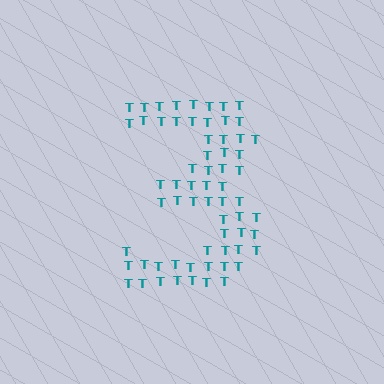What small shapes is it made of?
It is made of small letter T's.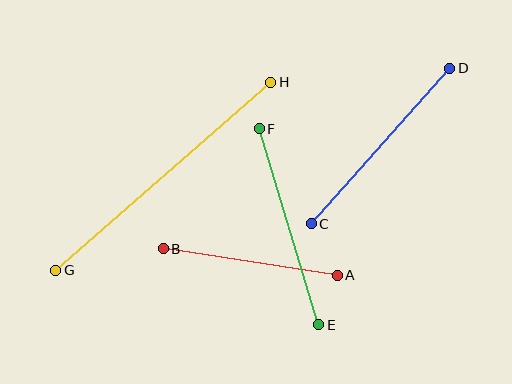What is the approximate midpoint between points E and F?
The midpoint is at approximately (289, 227) pixels.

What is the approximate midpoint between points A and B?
The midpoint is at approximately (250, 262) pixels.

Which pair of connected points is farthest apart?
Points G and H are farthest apart.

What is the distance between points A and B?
The distance is approximately 176 pixels.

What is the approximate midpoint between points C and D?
The midpoint is at approximately (381, 146) pixels.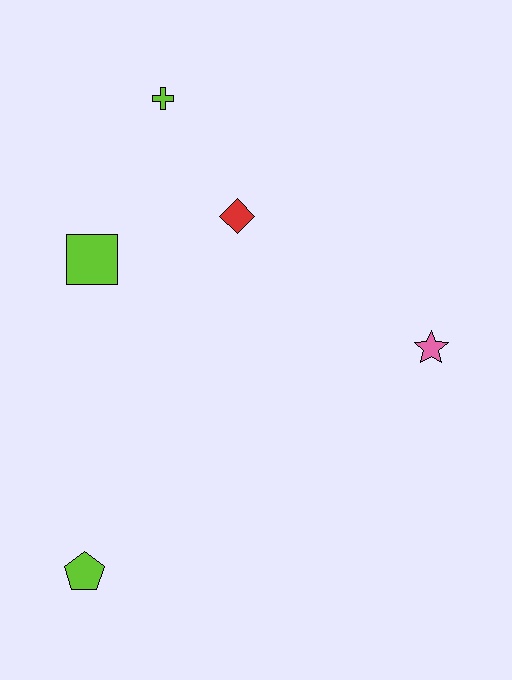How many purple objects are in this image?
There are no purple objects.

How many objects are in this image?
There are 5 objects.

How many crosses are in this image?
There is 1 cross.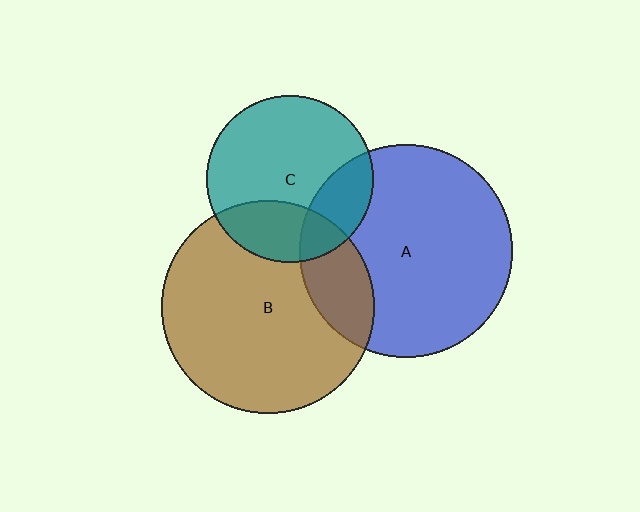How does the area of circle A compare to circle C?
Approximately 1.6 times.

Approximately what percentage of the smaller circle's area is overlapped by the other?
Approximately 20%.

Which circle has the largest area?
Circle A (blue).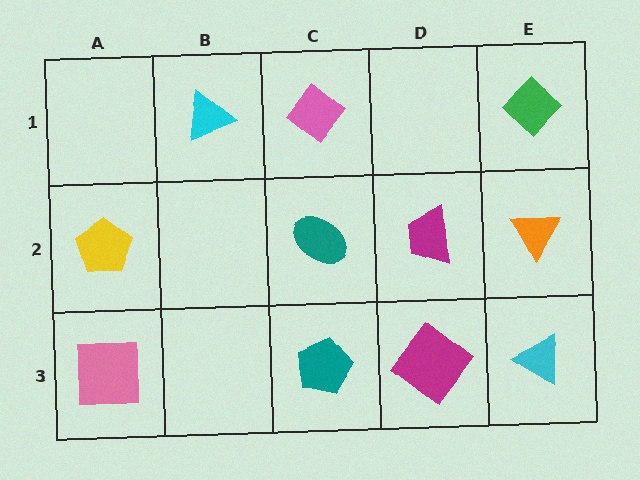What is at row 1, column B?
A cyan triangle.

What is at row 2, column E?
An orange triangle.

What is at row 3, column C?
A teal pentagon.